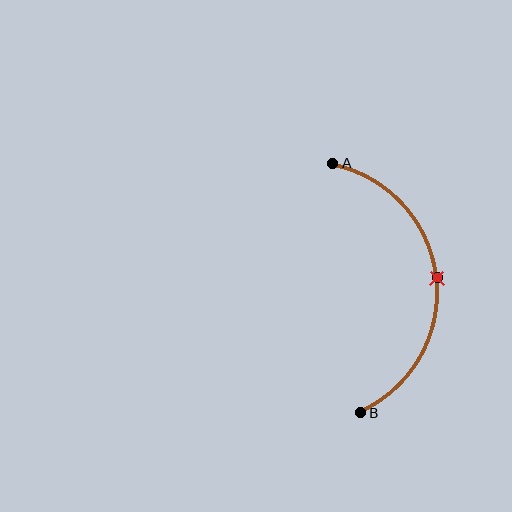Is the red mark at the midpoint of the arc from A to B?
Yes. The red mark lies on the arc at equal arc-length from both A and B — it is the arc midpoint.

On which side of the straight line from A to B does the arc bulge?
The arc bulges to the right of the straight line connecting A and B.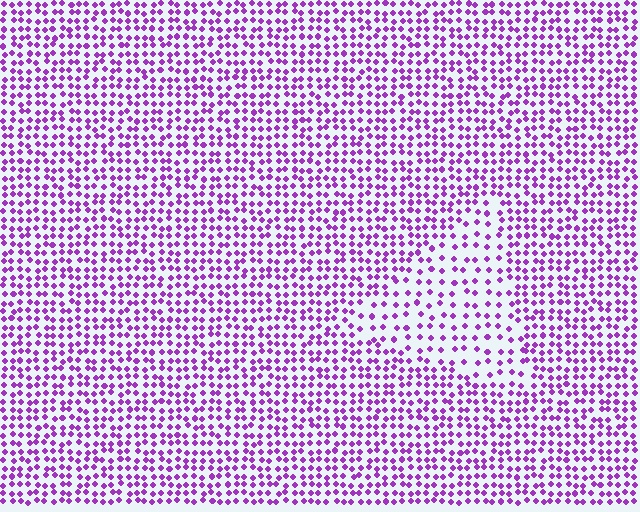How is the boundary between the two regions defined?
The boundary is defined by a change in element density (approximately 1.9x ratio). All elements are the same color, size, and shape.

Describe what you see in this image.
The image contains small purple elements arranged at two different densities. A triangle-shaped region is visible where the elements are less densely packed than the surrounding area.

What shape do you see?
I see a triangle.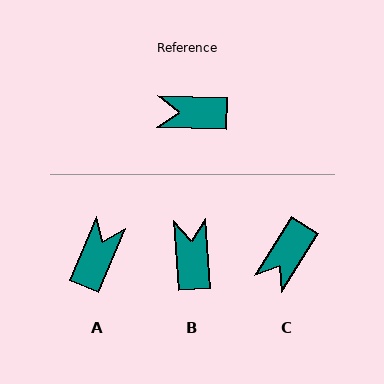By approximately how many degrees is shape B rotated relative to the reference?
Approximately 84 degrees clockwise.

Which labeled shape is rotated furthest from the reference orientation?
A, about 111 degrees away.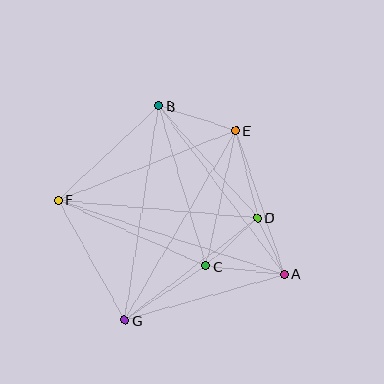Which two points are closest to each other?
Points A and D are closest to each other.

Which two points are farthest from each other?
Points A and F are farthest from each other.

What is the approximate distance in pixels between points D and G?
The distance between D and G is approximately 168 pixels.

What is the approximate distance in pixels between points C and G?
The distance between C and G is approximately 98 pixels.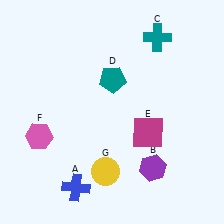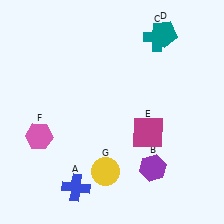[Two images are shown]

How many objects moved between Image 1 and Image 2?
1 object moved between the two images.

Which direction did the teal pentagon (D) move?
The teal pentagon (D) moved right.